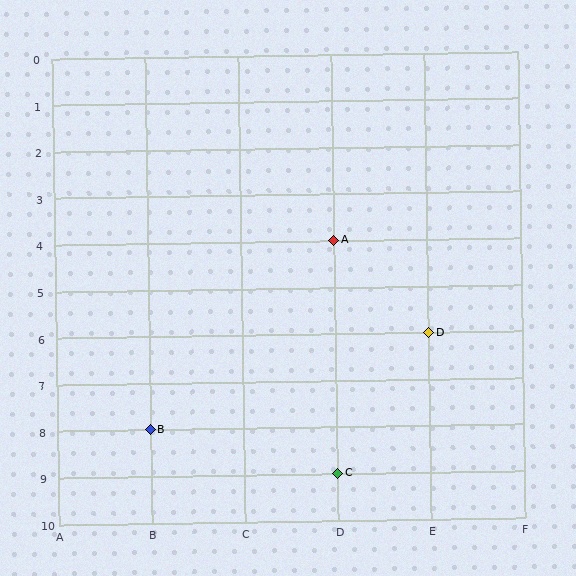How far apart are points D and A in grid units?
Points D and A are 1 column and 2 rows apart (about 2.2 grid units diagonally).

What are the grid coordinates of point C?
Point C is at grid coordinates (D, 9).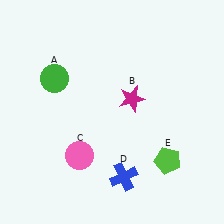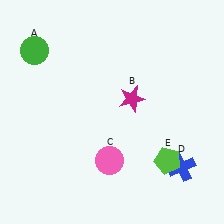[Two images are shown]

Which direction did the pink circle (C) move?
The pink circle (C) moved right.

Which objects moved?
The objects that moved are: the green circle (A), the pink circle (C), the blue cross (D).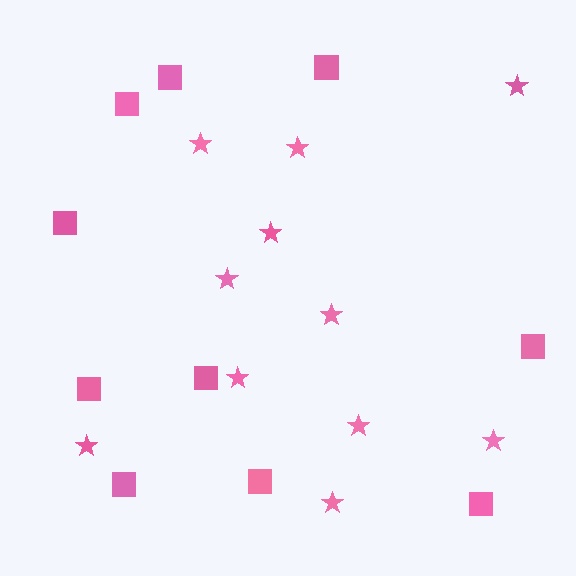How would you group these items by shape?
There are 2 groups: one group of stars (11) and one group of squares (10).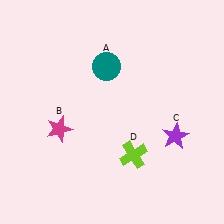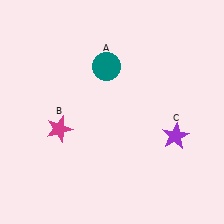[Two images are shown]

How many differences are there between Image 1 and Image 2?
There is 1 difference between the two images.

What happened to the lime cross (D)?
The lime cross (D) was removed in Image 2. It was in the bottom-right area of Image 1.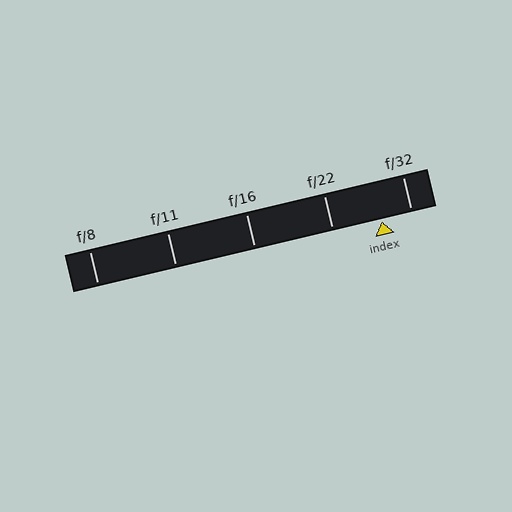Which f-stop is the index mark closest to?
The index mark is closest to f/32.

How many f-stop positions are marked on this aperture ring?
There are 5 f-stop positions marked.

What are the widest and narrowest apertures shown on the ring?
The widest aperture shown is f/8 and the narrowest is f/32.